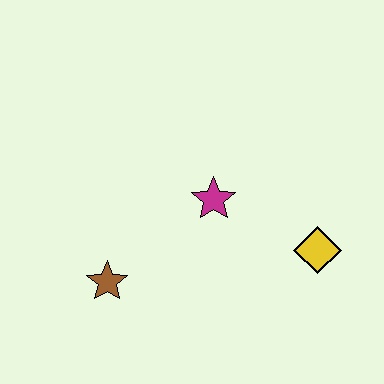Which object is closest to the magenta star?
The yellow diamond is closest to the magenta star.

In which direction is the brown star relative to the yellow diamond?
The brown star is to the left of the yellow diamond.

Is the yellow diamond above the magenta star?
No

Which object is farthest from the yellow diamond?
The brown star is farthest from the yellow diamond.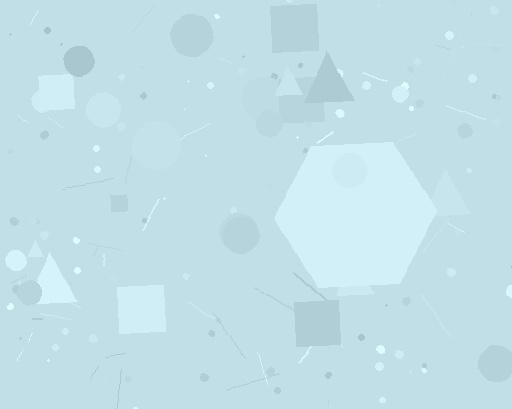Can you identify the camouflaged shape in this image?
The camouflaged shape is a hexagon.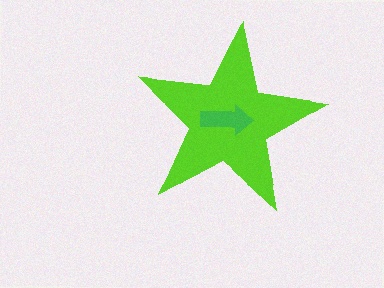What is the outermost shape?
The lime star.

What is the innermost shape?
The green arrow.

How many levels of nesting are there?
2.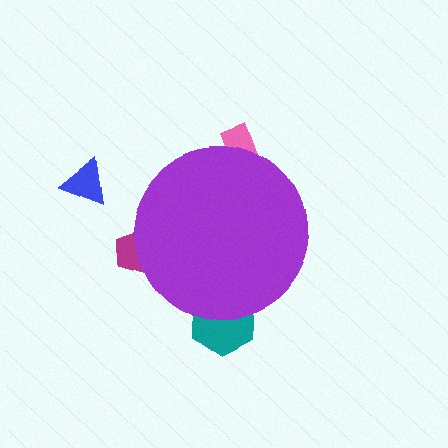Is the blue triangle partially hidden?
No, the blue triangle is fully visible.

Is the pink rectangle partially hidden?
Yes, the pink rectangle is partially hidden behind the purple circle.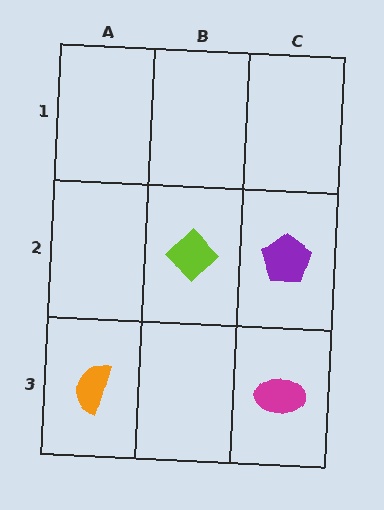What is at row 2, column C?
A purple pentagon.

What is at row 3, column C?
A magenta ellipse.